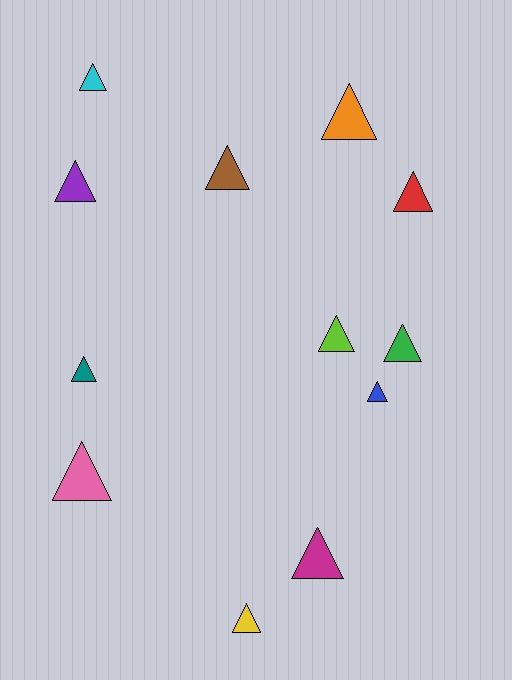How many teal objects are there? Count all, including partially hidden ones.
There is 1 teal object.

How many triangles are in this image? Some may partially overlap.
There are 12 triangles.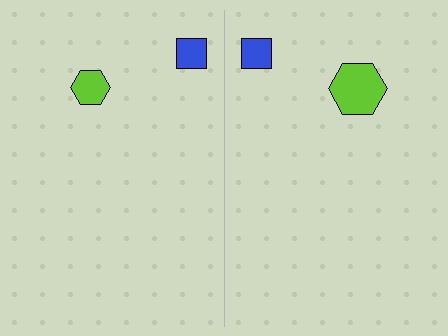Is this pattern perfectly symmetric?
No, the pattern is not perfectly symmetric. The lime hexagon on the right side has a different size than its mirror counterpart.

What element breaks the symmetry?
The lime hexagon on the right side has a different size than its mirror counterpart.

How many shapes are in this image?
There are 4 shapes in this image.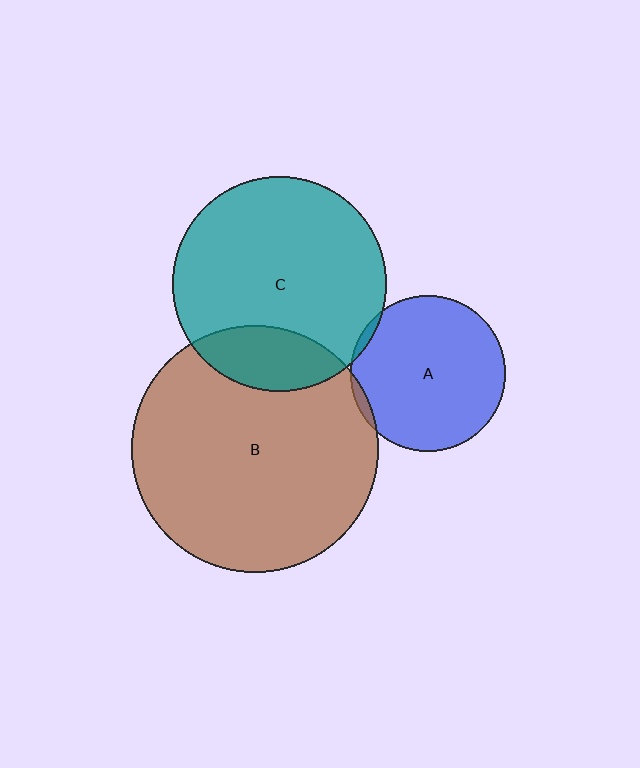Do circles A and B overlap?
Yes.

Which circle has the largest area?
Circle B (brown).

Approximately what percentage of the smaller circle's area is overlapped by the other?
Approximately 5%.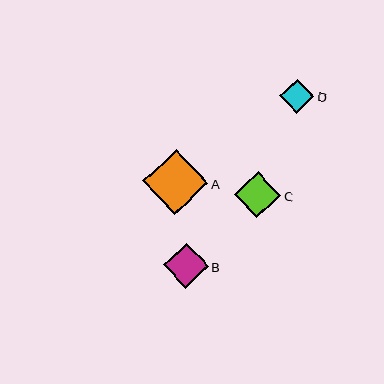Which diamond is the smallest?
Diamond D is the smallest with a size of approximately 34 pixels.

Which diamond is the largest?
Diamond A is the largest with a size of approximately 66 pixels.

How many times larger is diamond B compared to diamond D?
Diamond B is approximately 1.3 times the size of diamond D.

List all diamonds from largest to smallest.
From largest to smallest: A, C, B, D.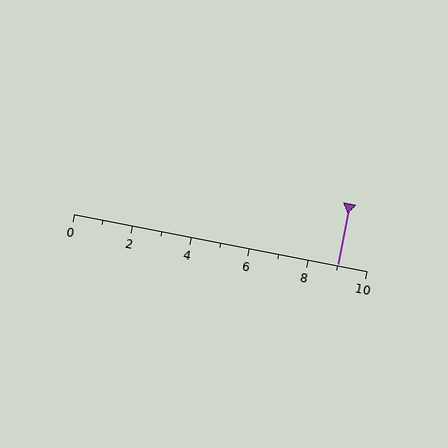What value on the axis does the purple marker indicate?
The marker indicates approximately 9.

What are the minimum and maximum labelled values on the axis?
The axis runs from 0 to 10.